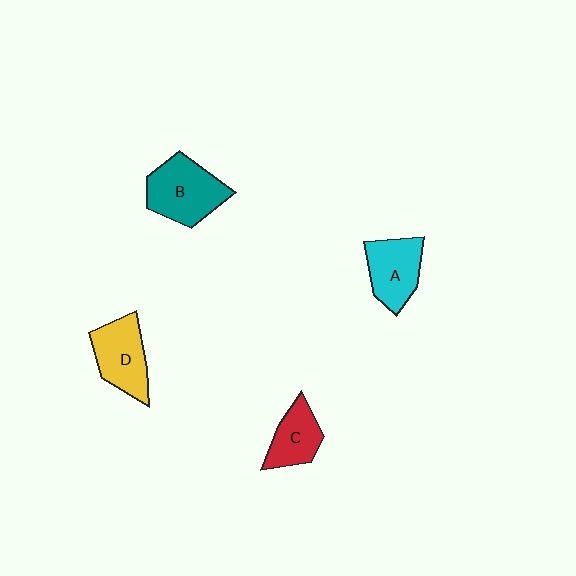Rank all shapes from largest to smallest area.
From largest to smallest: B (teal), D (yellow), A (cyan), C (red).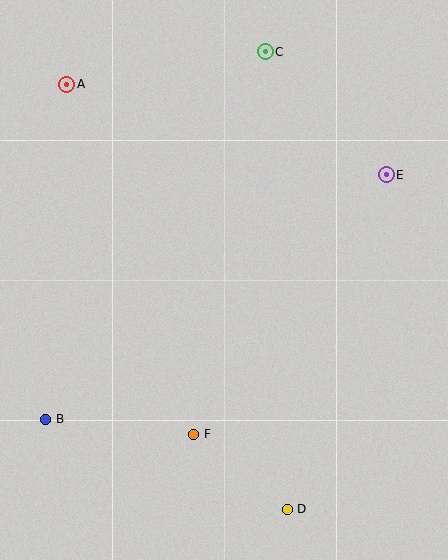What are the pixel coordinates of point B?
Point B is at (46, 419).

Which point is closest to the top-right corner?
Point E is closest to the top-right corner.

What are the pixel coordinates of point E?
Point E is at (386, 175).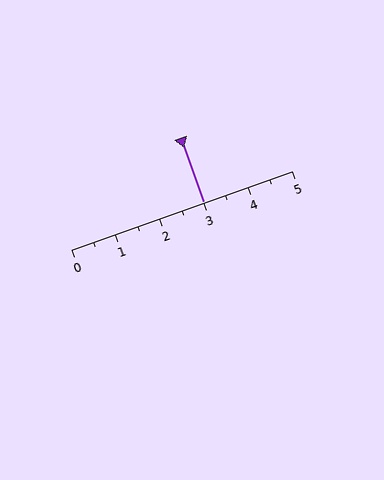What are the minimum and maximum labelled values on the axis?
The axis runs from 0 to 5.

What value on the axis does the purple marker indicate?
The marker indicates approximately 3.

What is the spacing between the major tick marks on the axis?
The major ticks are spaced 1 apart.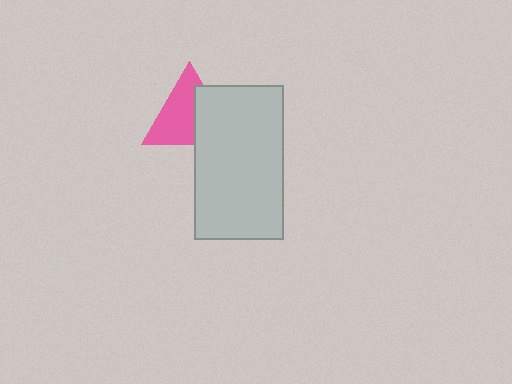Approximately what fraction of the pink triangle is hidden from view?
Roughly 40% of the pink triangle is hidden behind the light gray rectangle.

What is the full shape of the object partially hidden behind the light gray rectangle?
The partially hidden object is a pink triangle.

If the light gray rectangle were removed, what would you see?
You would see the complete pink triangle.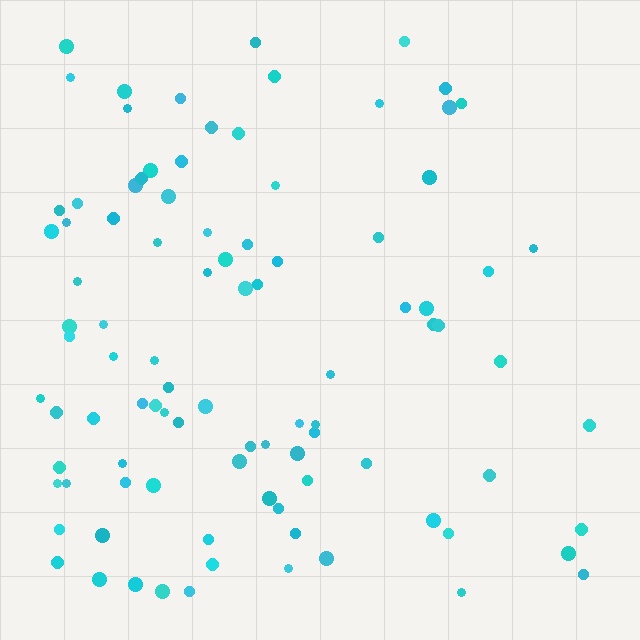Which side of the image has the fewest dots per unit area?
The right.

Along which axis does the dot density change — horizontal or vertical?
Horizontal.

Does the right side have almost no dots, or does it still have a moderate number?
Still a moderate number, just noticeably fewer than the left.